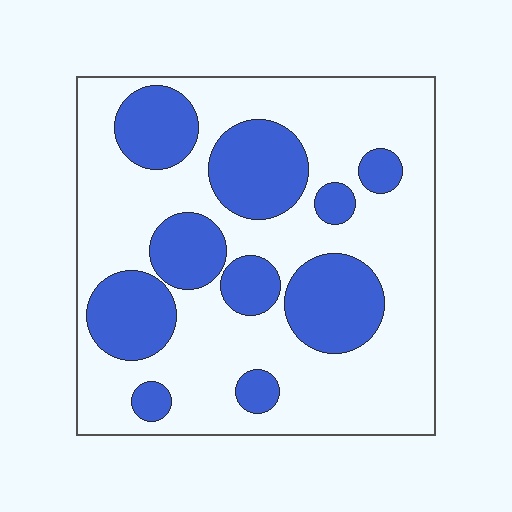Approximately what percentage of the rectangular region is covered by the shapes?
Approximately 30%.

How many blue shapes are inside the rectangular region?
10.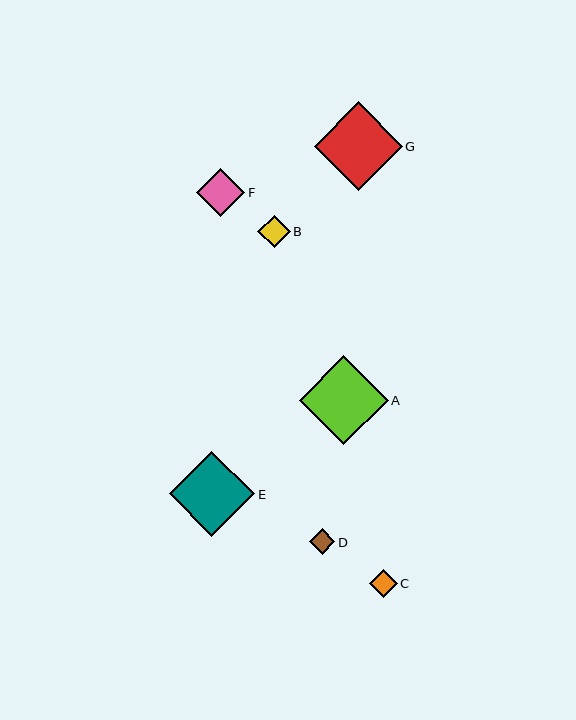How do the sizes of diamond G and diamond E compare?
Diamond G and diamond E are approximately the same size.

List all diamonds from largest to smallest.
From largest to smallest: A, G, E, F, B, C, D.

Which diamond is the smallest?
Diamond D is the smallest with a size of approximately 26 pixels.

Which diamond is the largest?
Diamond A is the largest with a size of approximately 89 pixels.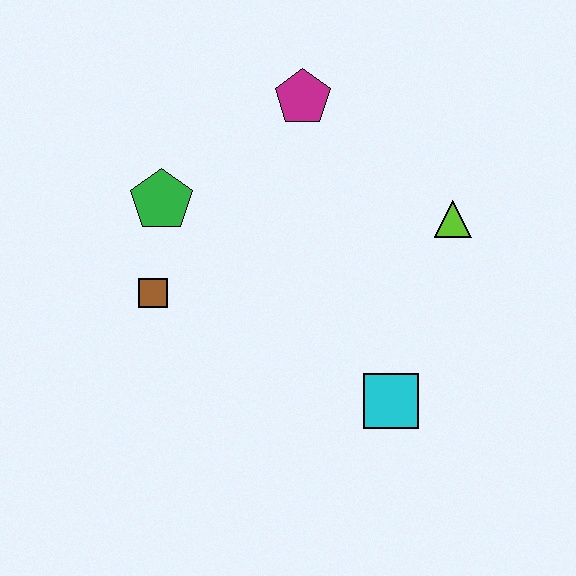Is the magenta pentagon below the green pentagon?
No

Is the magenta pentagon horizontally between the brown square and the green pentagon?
No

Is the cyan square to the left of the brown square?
No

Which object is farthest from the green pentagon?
The cyan square is farthest from the green pentagon.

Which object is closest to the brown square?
The green pentagon is closest to the brown square.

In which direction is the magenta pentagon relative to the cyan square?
The magenta pentagon is above the cyan square.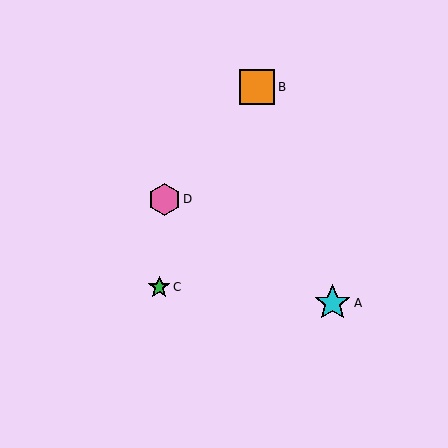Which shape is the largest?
The cyan star (labeled A) is the largest.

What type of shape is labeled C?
Shape C is a green star.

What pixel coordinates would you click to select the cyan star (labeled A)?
Click at (333, 303) to select the cyan star A.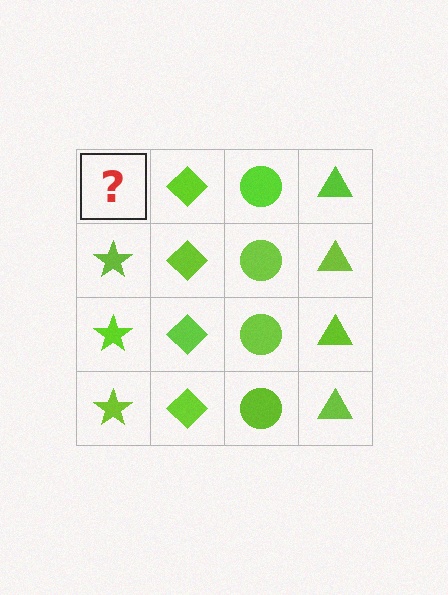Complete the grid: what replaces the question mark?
The question mark should be replaced with a lime star.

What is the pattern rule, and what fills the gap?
The rule is that each column has a consistent shape. The gap should be filled with a lime star.